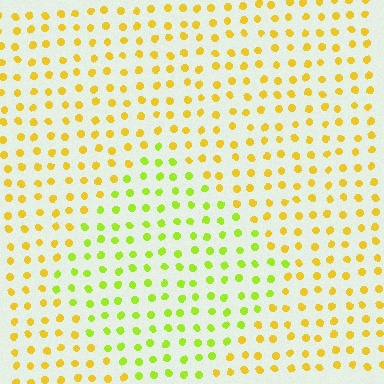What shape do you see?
I see a diamond.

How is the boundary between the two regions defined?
The boundary is defined purely by a slight shift in hue (about 36 degrees). Spacing, size, and orientation are identical on both sides.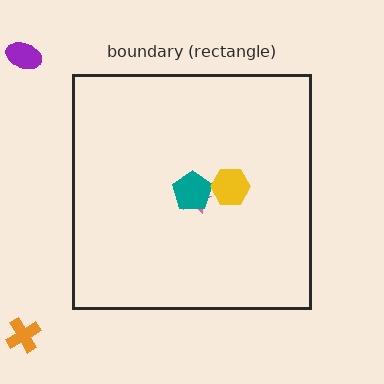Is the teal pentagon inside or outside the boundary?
Inside.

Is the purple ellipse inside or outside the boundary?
Outside.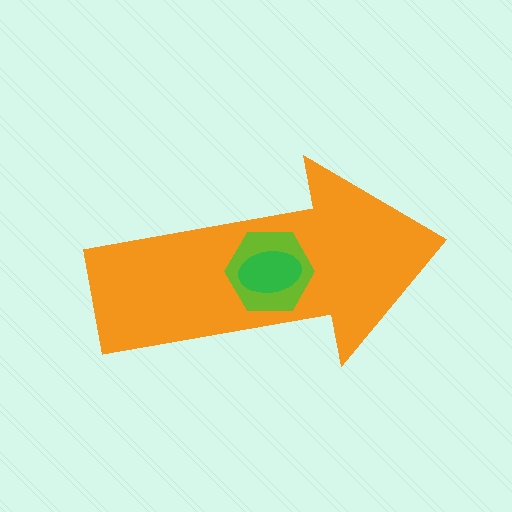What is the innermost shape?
The green ellipse.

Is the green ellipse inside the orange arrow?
Yes.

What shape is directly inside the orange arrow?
The lime hexagon.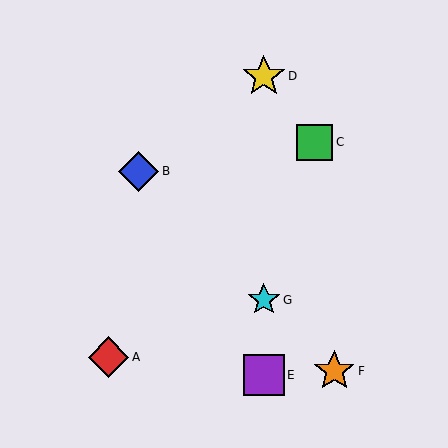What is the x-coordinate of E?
Object E is at x≈264.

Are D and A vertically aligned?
No, D is at x≈264 and A is at x≈108.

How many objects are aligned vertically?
3 objects (D, E, G) are aligned vertically.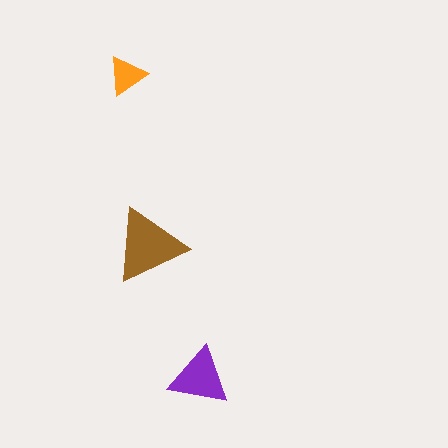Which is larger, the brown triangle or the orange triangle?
The brown one.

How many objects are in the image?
There are 3 objects in the image.